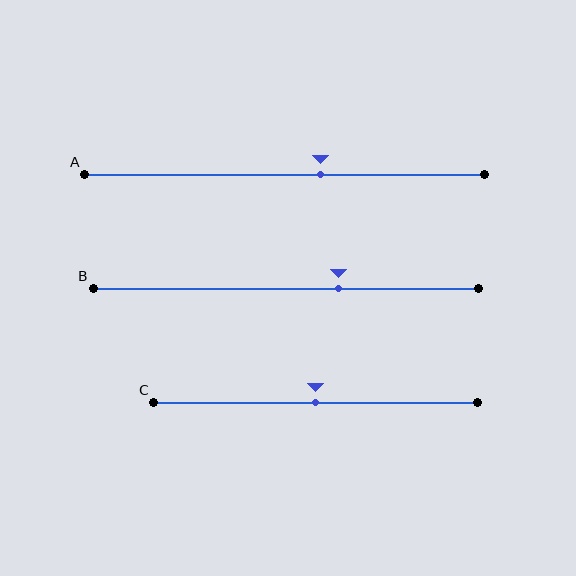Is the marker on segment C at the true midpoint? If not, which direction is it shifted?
Yes, the marker on segment C is at the true midpoint.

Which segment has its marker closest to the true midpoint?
Segment C has its marker closest to the true midpoint.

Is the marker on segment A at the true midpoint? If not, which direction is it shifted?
No, the marker on segment A is shifted to the right by about 9% of the segment length.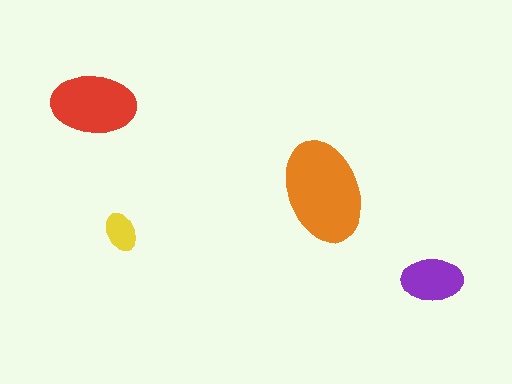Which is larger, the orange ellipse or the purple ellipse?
The orange one.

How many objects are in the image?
There are 4 objects in the image.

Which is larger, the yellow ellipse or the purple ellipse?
The purple one.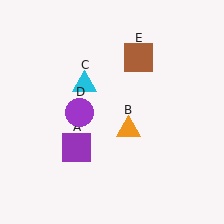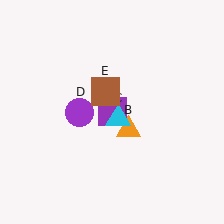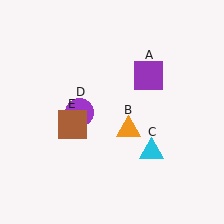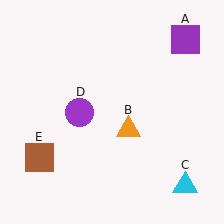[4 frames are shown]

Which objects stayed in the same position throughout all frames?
Orange triangle (object B) and purple circle (object D) remained stationary.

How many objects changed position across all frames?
3 objects changed position: purple square (object A), cyan triangle (object C), brown square (object E).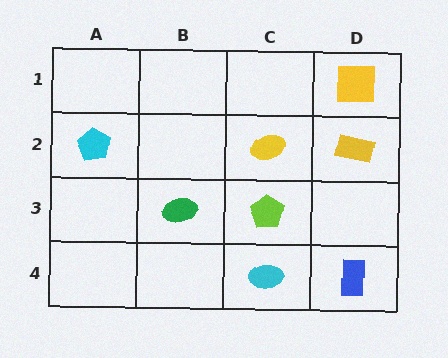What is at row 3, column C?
A lime pentagon.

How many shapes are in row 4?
2 shapes.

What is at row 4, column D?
A blue rectangle.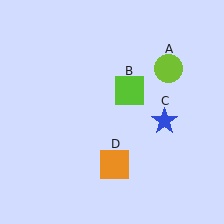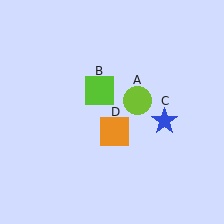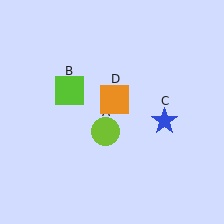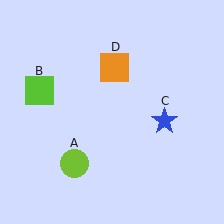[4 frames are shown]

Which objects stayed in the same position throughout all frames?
Blue star (object C) remained stationary.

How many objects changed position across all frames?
3 objects changed position: lime circle (object A), lime square (object B), orange square (object D).